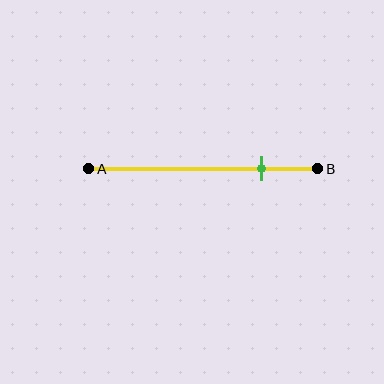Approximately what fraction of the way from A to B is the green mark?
The green mark is approximately 75% of the way from A to B.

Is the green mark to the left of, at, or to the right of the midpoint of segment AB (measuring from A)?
The green mark is to the right of the midpoint of segment AB.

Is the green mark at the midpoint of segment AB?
No, the mark is at about 75% from A, not at the 50% midpoint.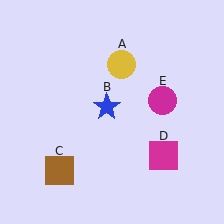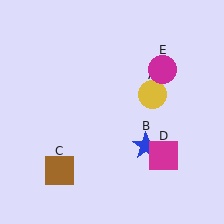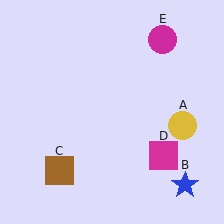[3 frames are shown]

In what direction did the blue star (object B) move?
The blue star (object B) moved down and to the right.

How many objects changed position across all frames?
3 objects changed position: yellow circle (object A), blue star (object B), magenta circle (object E).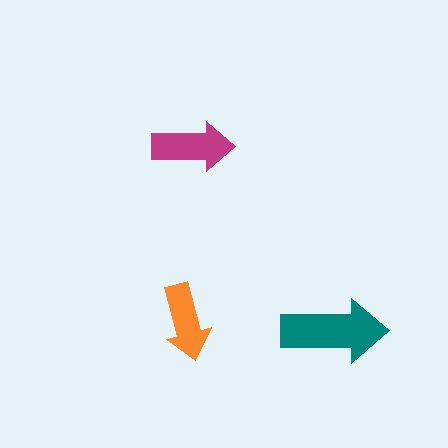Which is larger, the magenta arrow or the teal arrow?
The teal one.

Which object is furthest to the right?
The teal arrow is rightmost.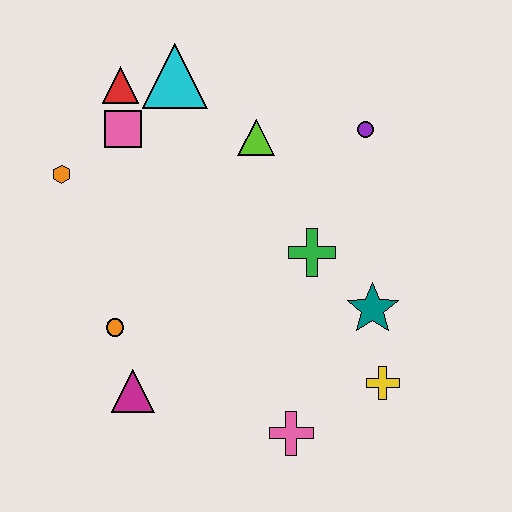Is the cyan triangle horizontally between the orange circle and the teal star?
Yes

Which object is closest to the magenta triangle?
The orange circle is closest to the magenta triangle.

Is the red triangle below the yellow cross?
No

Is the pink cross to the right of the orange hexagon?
Yes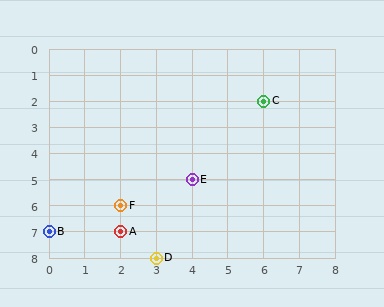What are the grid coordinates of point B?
Point B is at grid coordinates (0, 7).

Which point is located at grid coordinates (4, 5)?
Point E is at (4, 5).